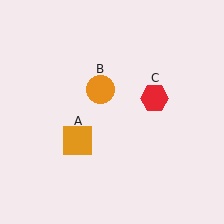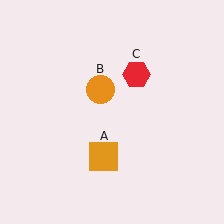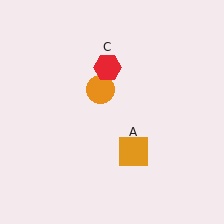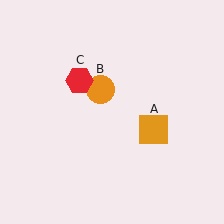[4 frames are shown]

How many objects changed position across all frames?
2 objects changed position: orange square (object A), red hexagon (object C).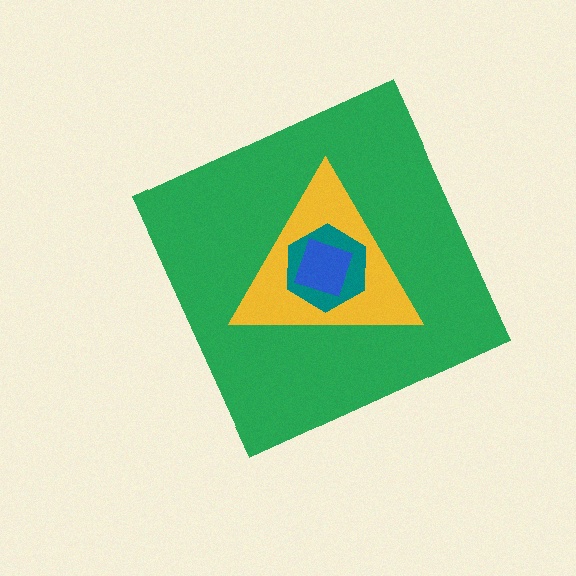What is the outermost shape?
The green diamond.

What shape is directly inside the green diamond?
The yellow triangle.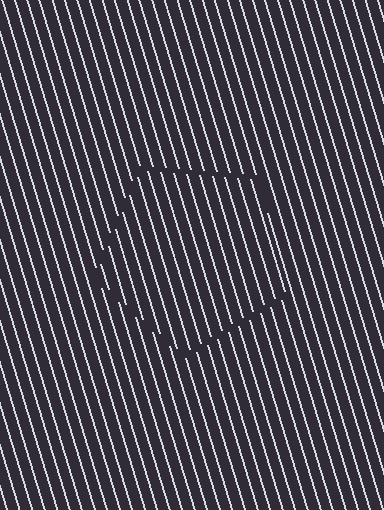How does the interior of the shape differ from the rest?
The interior of the shape contains the same grating, shifted by half a period — the contour is defined by the phase discontinuity where line-ends from the inner and outer gratings abut.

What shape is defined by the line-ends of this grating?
An illusory pentagon. The interior of the shape contains the same grating, shifted by half a period — the contour is defined by the phase discontinuity where line-ends from the inner and outer gratings abut.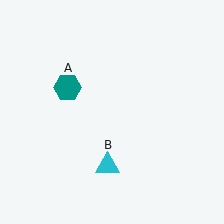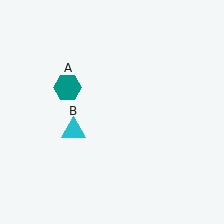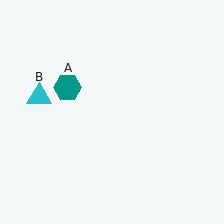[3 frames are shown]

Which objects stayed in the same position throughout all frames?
Teal hexagon (object A) remained stationary.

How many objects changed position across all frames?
1 object changed position: cyan triangle (object B).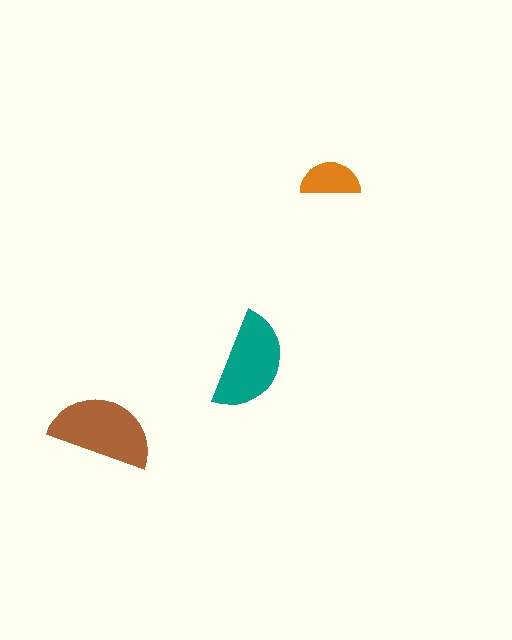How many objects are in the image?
There are 3 objects in the image.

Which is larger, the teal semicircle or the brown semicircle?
The brown one.